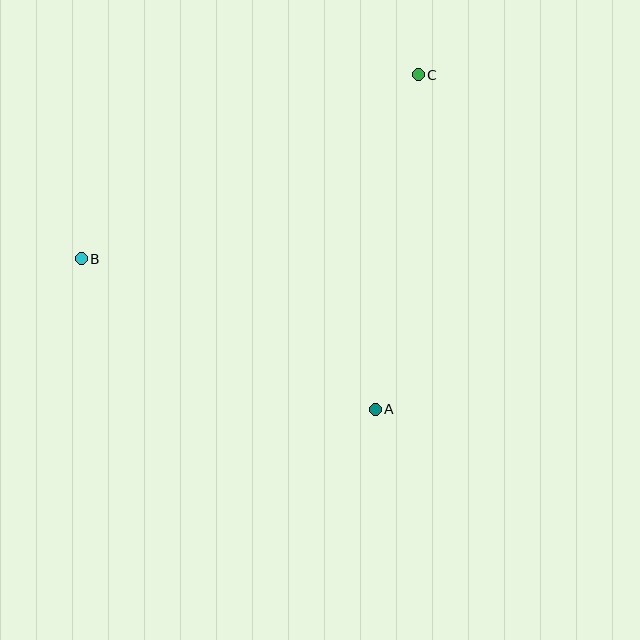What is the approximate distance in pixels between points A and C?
The distance between A and C is approximately 337 pixels.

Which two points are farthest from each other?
Points B and C are farthest from each other.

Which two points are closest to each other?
Points A and B are closest to each other.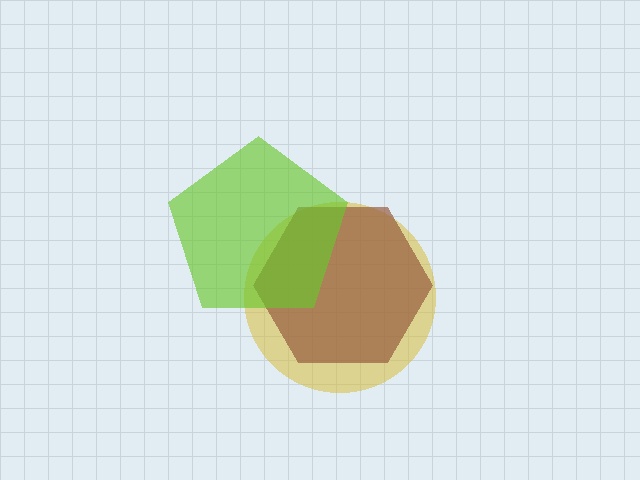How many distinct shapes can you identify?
There are 3 distinct shapes: a yellow circle, a brown hexagon, a lime pentagon.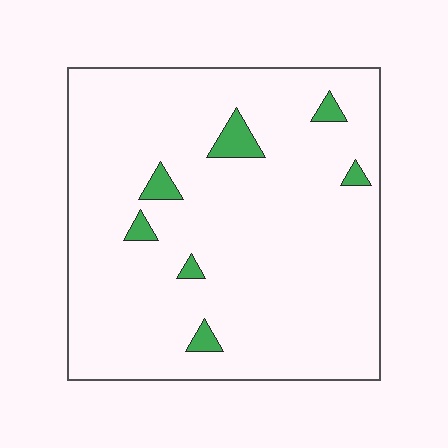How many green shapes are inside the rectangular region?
7.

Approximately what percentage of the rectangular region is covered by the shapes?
Approximately 5%.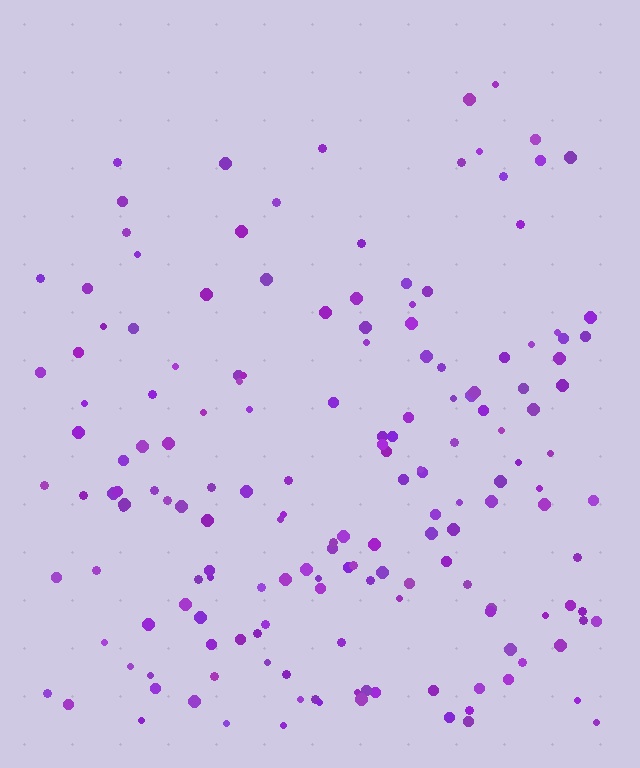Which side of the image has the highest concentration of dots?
The bottom.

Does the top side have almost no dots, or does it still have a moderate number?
Still a moderate number, just noticeably fewer than the bottom.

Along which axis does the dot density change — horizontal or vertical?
Vertical.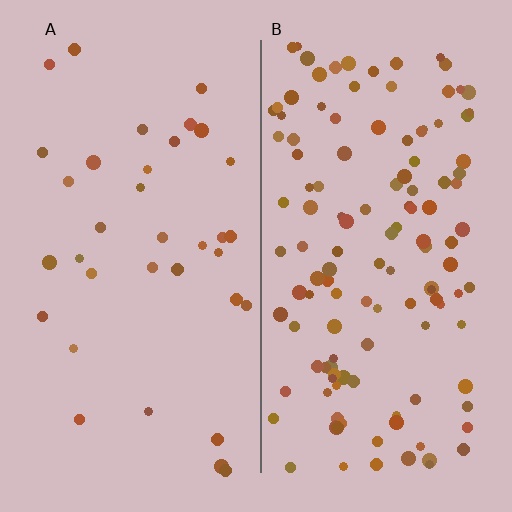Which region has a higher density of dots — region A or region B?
B (the right).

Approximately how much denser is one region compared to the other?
Approximately 3.6× — region B over region A.